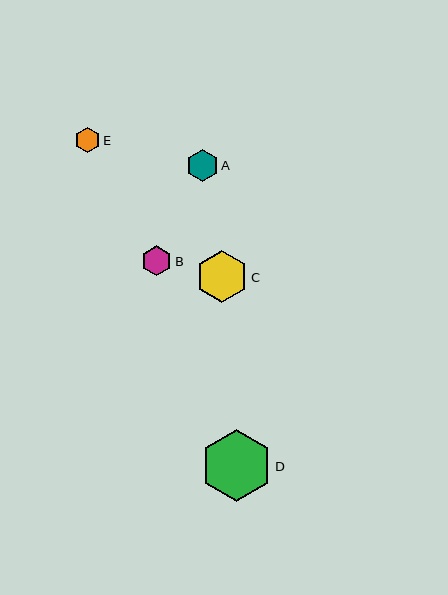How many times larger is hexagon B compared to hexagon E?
Hexagon B is approximately 1.2 times the size of hexagon E.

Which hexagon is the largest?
Hexagon D is the largest with a size of approximately 71 pixels.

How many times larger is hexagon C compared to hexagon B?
Hexagon C is approximately 1.7 times the size of hexagon B.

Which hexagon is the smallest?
Hexagon E is the smallest with a size of approximately 25 pixels.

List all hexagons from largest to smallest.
From largest to smallest: D, C, A, B, E.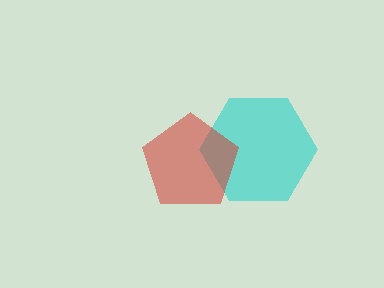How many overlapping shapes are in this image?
There are 2 overlapping shapes in the image.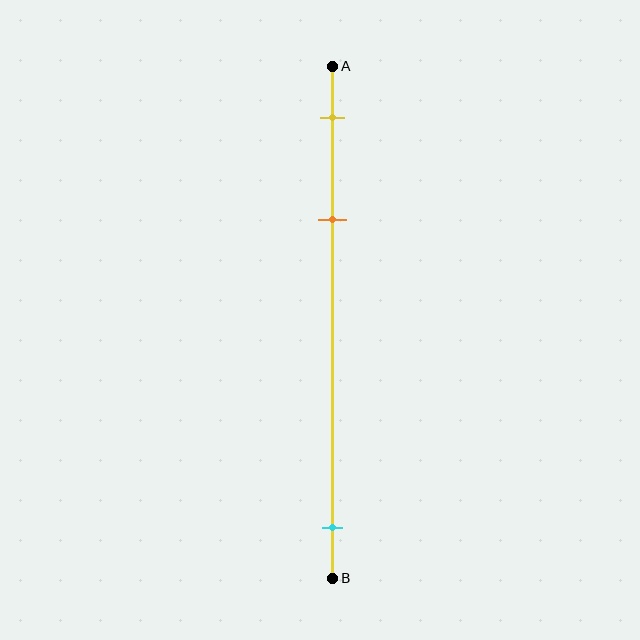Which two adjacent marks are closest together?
The yellow and orange marks are the closest adjacent pair.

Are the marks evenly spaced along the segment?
No, the marks are not evenly spaced.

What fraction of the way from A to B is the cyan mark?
The cyan mark is approximately 90% (0.9) of the way from A to B.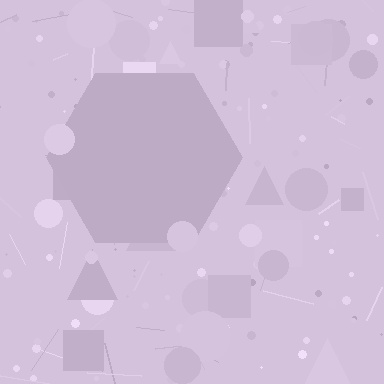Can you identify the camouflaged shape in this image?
The camouflaged shape is a hexagon.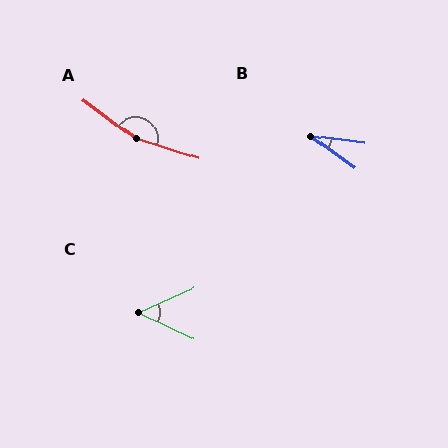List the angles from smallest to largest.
B (28°), C (50°), A (161°).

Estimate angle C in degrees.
Approximately 50 degrees.